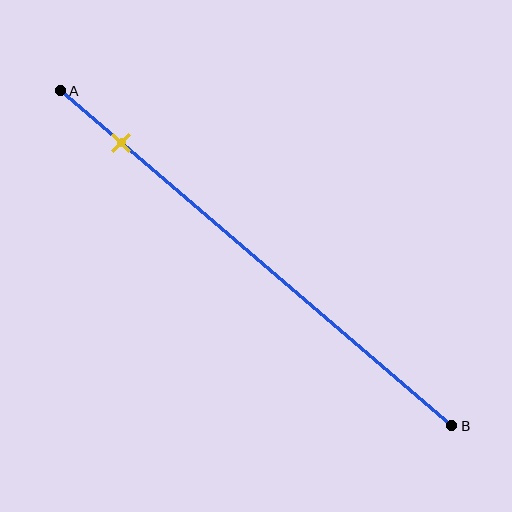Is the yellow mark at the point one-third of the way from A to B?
No, the mark is at about 15% from A, not at the 33% one-third point.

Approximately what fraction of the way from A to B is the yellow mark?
The yellow mark is approximately 15% of the way from A to B.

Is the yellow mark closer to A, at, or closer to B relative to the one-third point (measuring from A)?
The yellow mark is closer to point A than the one-third point of segment AB.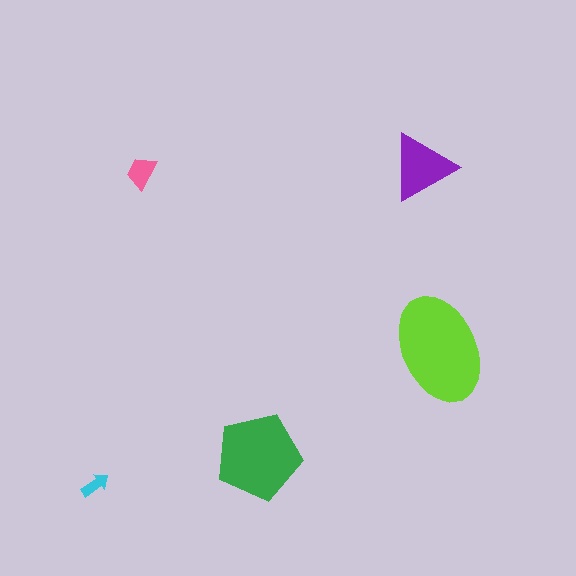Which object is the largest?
The lime ellipse.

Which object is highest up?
The purple triangle is topmost.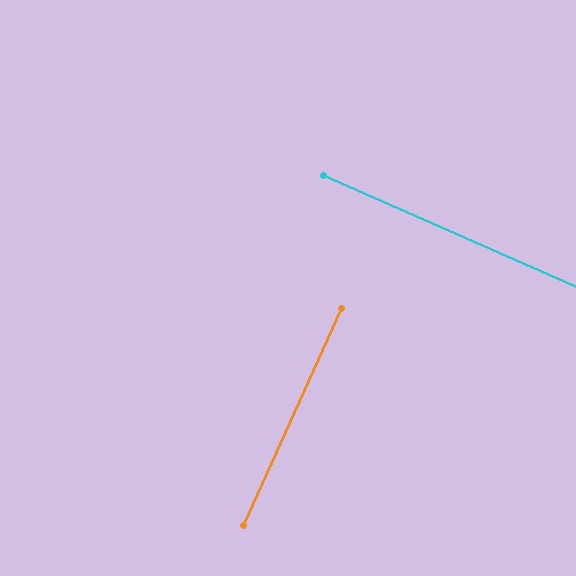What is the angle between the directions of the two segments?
Approximately 89 degrees.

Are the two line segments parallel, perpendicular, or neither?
Perpendicular — they meet at approximately 89°.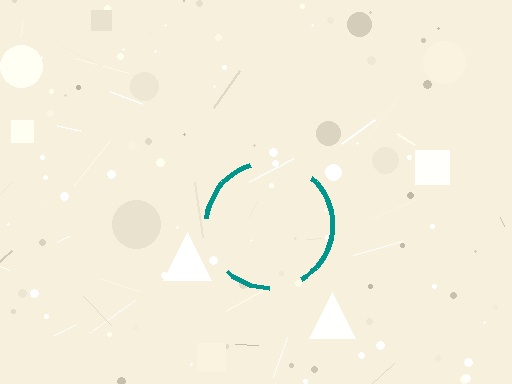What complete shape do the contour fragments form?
The contour fragments form a circle.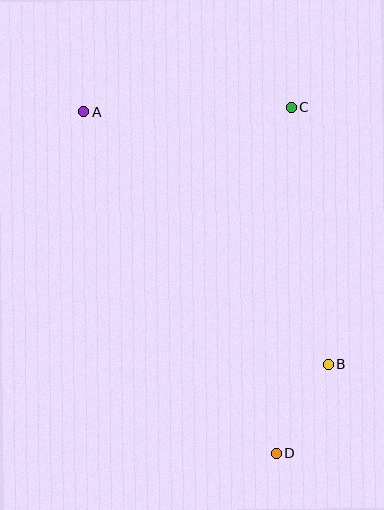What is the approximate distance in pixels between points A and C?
The distance between A and C is approximately 207 pixels.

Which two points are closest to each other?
Points B and D are closest to each other.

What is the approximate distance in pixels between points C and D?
The distance between C and D is approximately 347 pixels.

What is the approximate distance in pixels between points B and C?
The distance between B and C is approximately 261 pixels.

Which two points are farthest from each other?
Points A and D are farthest from each other.